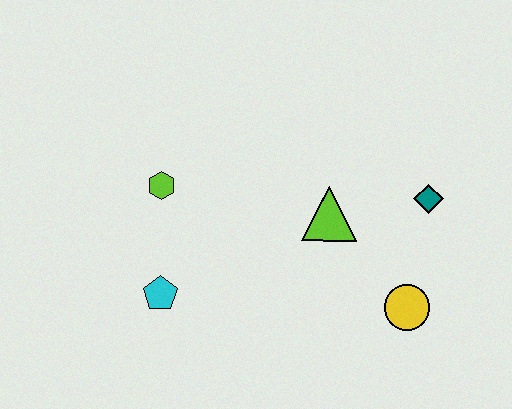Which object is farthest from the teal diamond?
The cyan pentagon is farthest from the teal diamond.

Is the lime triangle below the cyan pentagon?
No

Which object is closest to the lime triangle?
The teal diamond is closest to the lime triangle.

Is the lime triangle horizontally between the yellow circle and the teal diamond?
No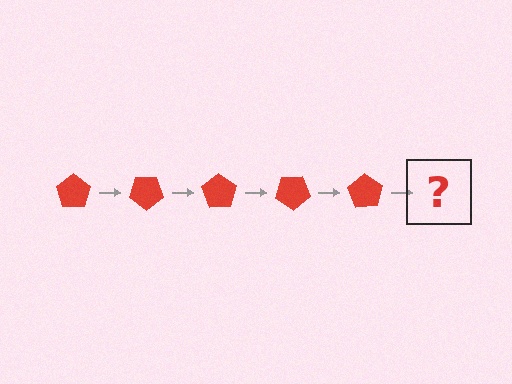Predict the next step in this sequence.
The next step is a red pentagon rotated 175 degrees.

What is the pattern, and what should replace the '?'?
The pattern is that the pentagon rotates 35 degrees each step. The '?' should be a red pentagon rotated 175 degrees.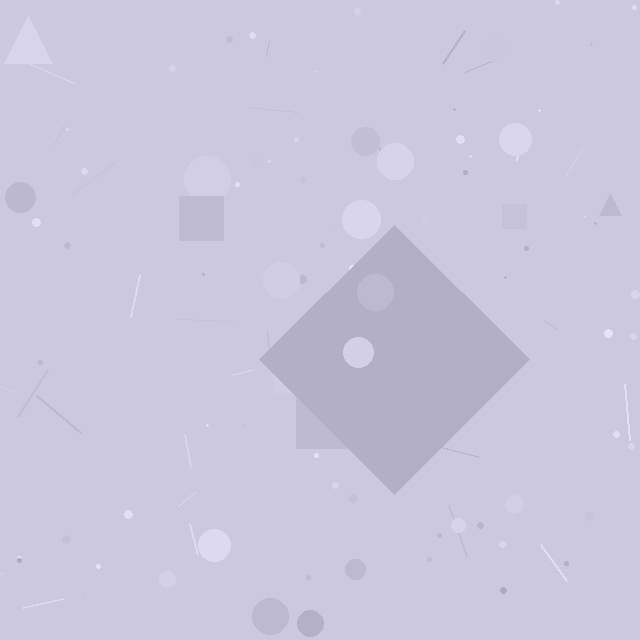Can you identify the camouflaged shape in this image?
The camouflaged shape is a diamond.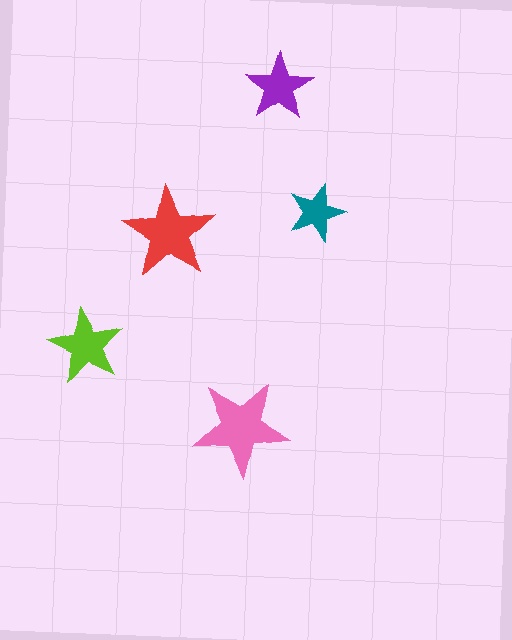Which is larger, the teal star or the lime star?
The lime one.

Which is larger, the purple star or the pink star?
The pink one.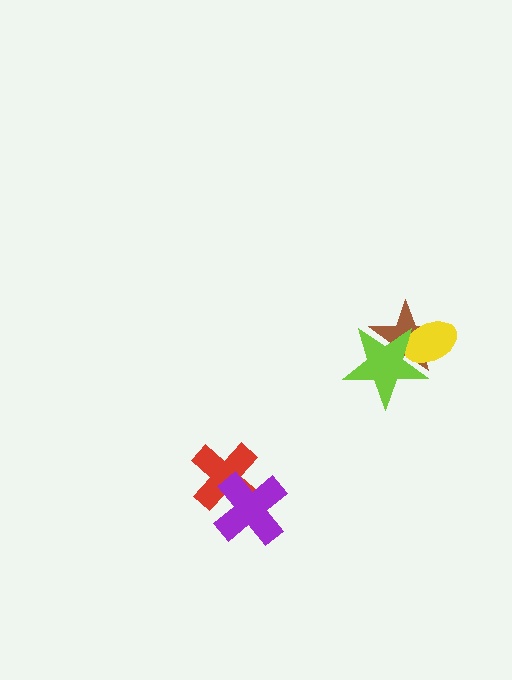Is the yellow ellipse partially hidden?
Yes, it is partially covered by another shape.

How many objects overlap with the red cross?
1 object overlaps with the red cross.